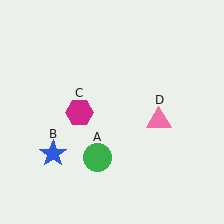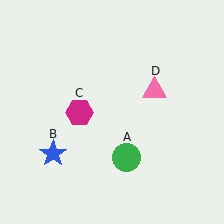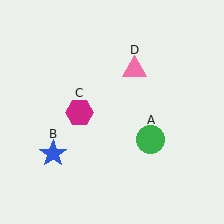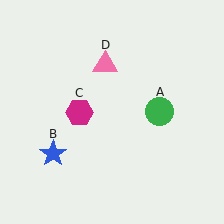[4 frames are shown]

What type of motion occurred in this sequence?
The green circle (object A), pink triangle (object D) rotated counterclockwise around the center of the scene.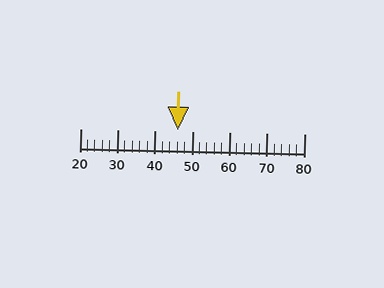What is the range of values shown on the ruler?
The ruler shows values from 20 to 80.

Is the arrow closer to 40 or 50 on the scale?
The arrow is closer to 50.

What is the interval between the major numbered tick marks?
The major tick marks are spaced 10 units apart.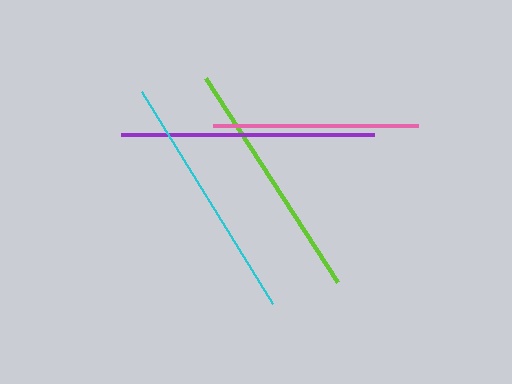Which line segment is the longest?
The purple line is the longest at approximately 253 pixels.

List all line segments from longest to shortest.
From longest to shortest: purple, cyan, lime, pink.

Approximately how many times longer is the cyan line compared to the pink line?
The cyan line is approximately 1.2 times the length of the pink line.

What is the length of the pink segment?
The pink segment is approximately 205 pixels long.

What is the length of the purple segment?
The purple segment is approximately 253 pixels long.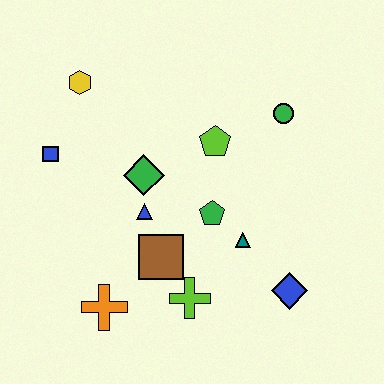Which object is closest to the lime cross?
The brown square is closest to the lime cross.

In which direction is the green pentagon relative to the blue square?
The green pentagon is to the right of the blue square.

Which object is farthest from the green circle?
The orange cross is farthest from the green circle.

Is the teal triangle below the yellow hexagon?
Yes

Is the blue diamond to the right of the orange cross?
Yes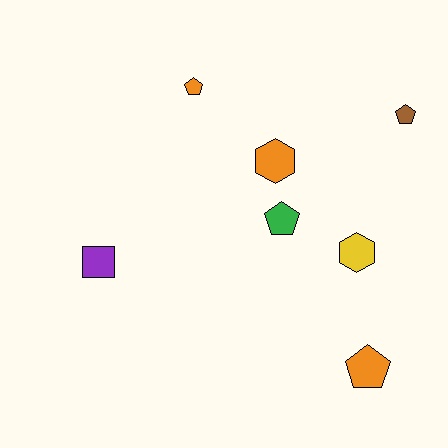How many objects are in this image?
There are 7 objects.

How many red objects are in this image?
There are no red objects.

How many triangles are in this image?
There are no triangles.